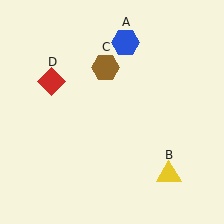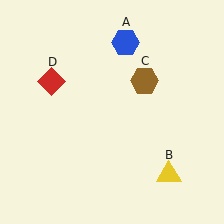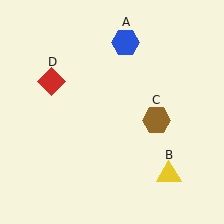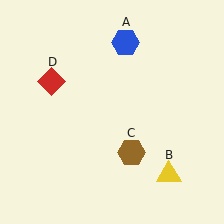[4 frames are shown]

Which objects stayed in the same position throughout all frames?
Blue hexagon (object A) and yellow triangle (object B) and red diamond (object D) remained stationary.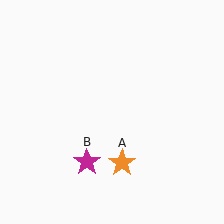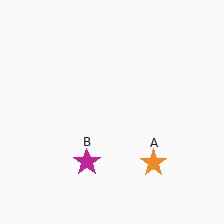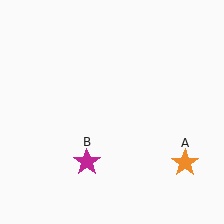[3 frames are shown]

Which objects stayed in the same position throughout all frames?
Magenta star (object B) remained stationary.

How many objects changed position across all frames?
1 object changed position: orange star (object A).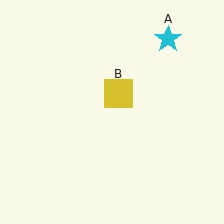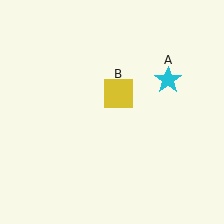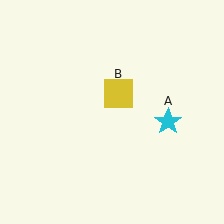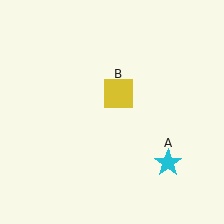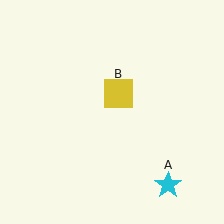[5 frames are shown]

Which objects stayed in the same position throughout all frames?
Yellow square (object B) remained stationary.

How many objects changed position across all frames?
1 object changed position: cyan star (object A).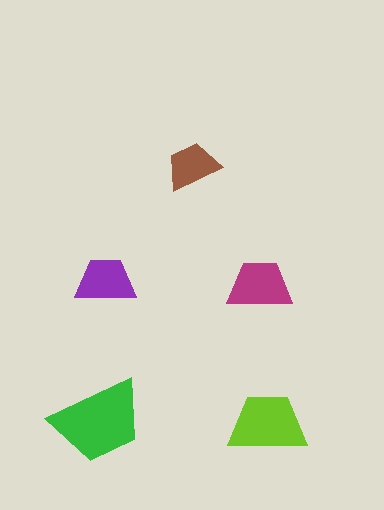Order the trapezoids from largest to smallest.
the green one, the lime one, the magenta one, the purple one, the brown one.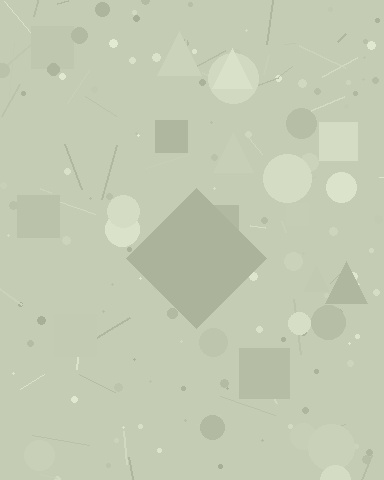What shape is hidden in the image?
A diamond is hidden in the image.